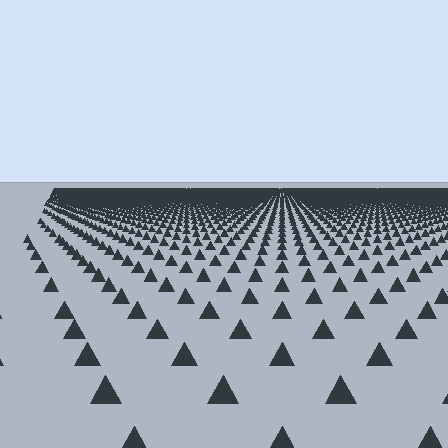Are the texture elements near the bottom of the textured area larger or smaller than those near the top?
Larger. Near the bottom, elements are closer to the viewer and appear at a bigger on-screen size.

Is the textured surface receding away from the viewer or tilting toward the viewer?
The surface is receding away from the viewer. Texture elements get smaller and denser toward the top.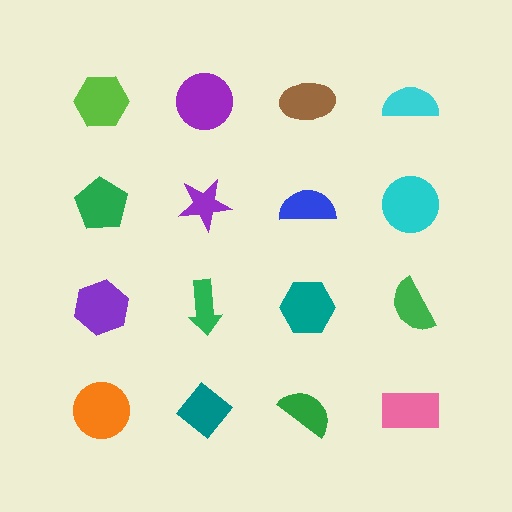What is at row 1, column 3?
A brown ellipse.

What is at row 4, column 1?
An orange circle.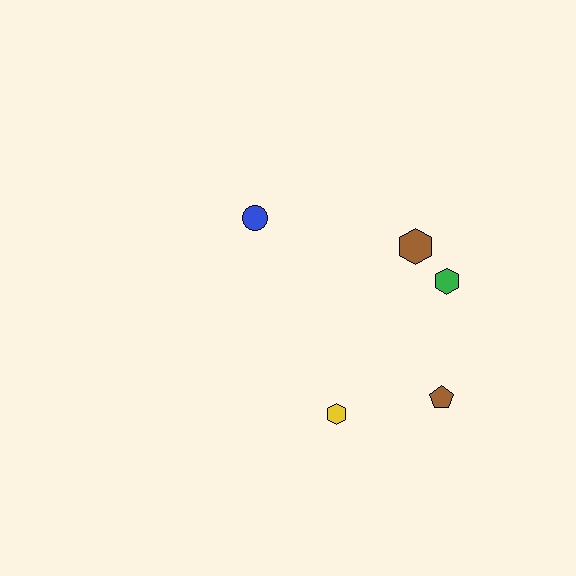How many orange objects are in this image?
There are no orange objects.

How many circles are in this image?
There is 1 circle.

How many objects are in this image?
There are 5 objects.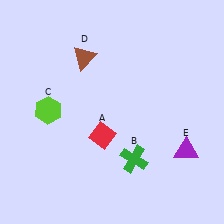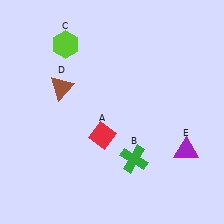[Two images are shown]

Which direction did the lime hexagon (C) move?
The lime hexagon (C) moved up.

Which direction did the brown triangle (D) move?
The brown triangle (D) moved down.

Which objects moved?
The objects that moved are: the lime hexagon (C), the brown triangle (D).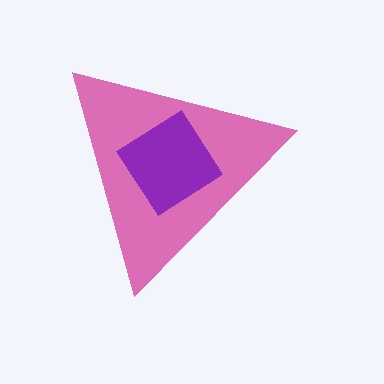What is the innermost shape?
The purple diamond.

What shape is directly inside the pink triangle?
The purple diamond.